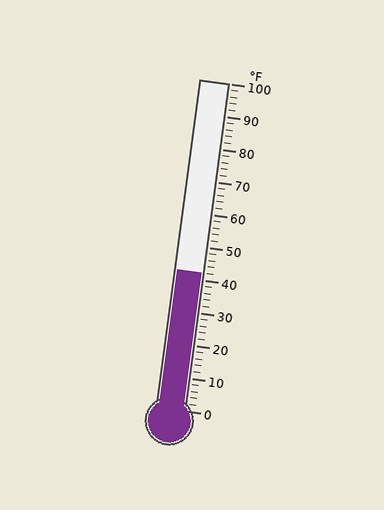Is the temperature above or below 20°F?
The temperature is above 20°F.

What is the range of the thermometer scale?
The thermometer scale ranges from 0°F to 100°F.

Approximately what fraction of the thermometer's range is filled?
The thermometer is filled to approximately 40% of its range.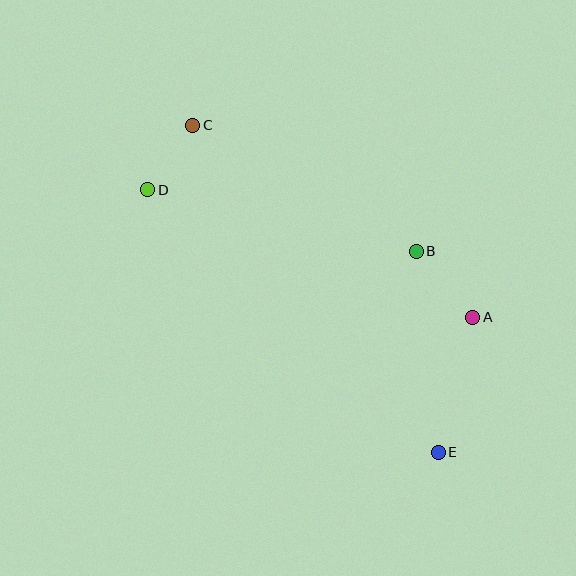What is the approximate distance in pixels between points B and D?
The distance between B and D is approximately 276 pixels.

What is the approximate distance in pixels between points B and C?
The distance between B and C is approximately 257 pixels.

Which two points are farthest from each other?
Points C and E are farthest from each other.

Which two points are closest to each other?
Points C and D are closest to each other.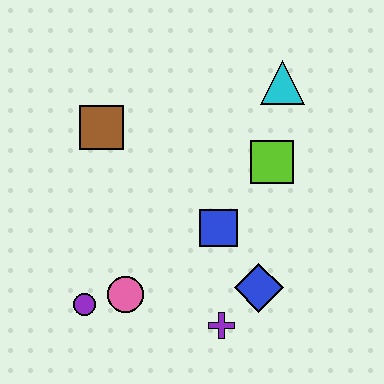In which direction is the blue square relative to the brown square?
The blue square is to the right of the brown square.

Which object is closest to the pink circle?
The purple circle is closest to the pink circle.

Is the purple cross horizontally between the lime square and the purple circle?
Yes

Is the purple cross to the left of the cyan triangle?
Yes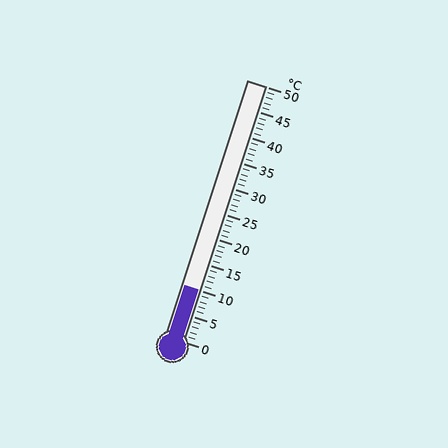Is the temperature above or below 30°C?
The temperature is below 30°C.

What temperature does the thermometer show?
The thermometer shows approximately 10°C.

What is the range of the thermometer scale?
The thermometer scale ranges from 0°C to 50°C.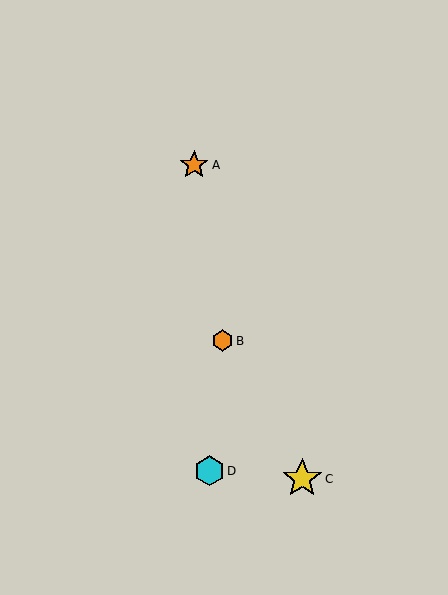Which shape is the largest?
The yellow star (labeled C) is the largest.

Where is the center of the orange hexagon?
The center of the orange hexagon is at (222, 341).